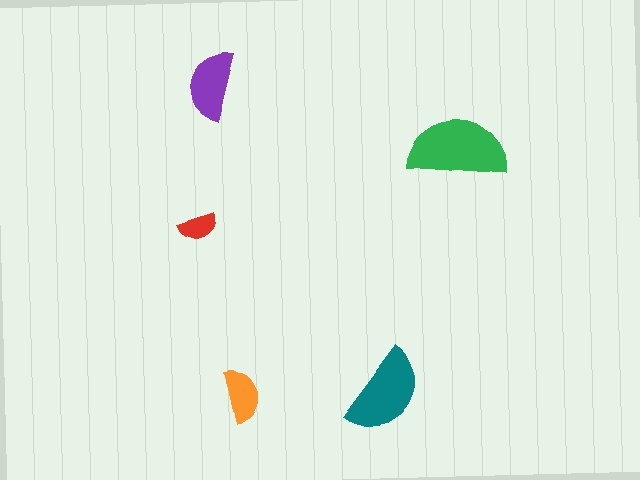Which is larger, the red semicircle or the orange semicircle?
The orange one.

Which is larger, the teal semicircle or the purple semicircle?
The teal one.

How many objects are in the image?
There are 5 objects in the image.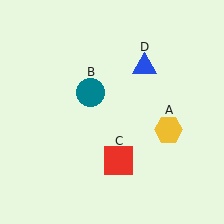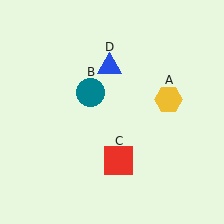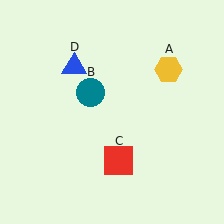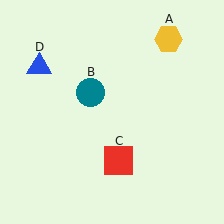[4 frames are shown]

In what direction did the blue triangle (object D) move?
The blue triangle (object D) moved left.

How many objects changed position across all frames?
2 objects changed position: yellow hexagon (object A), blue triangle (object D).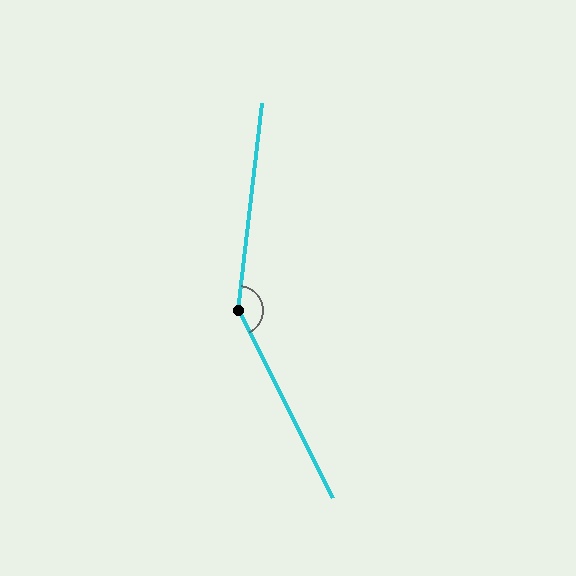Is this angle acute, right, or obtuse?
It is obtuse.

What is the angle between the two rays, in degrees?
Approximately 146 degrees.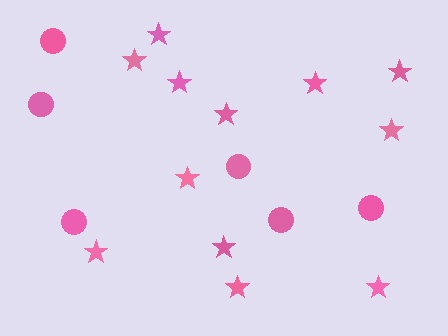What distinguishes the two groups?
There are 2 groups: one group of circles (6) and one group of stars (12).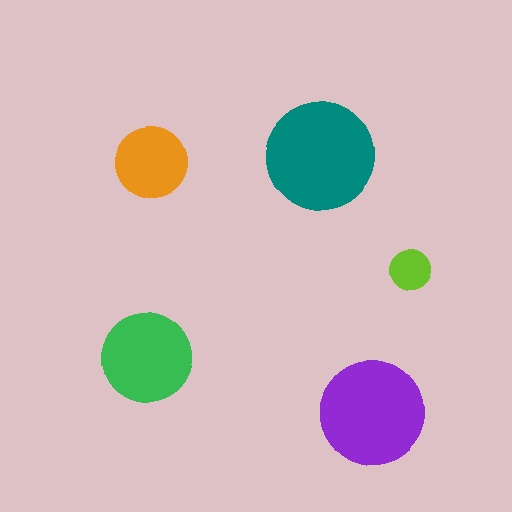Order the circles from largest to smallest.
the teal one, the purple one, the green one, the orange one, the lime one.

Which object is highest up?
The teal circle is topmost.